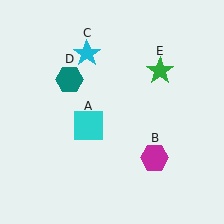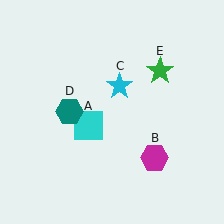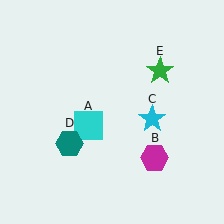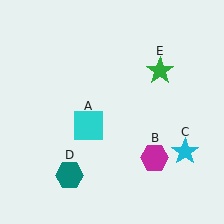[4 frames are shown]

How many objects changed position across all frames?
2 objects changed position: cyan star (object C), teal hexagon (object D).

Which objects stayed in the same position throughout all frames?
Cyan square (object A) and magenta hexagon (object B) and green star (object E) remained stationary.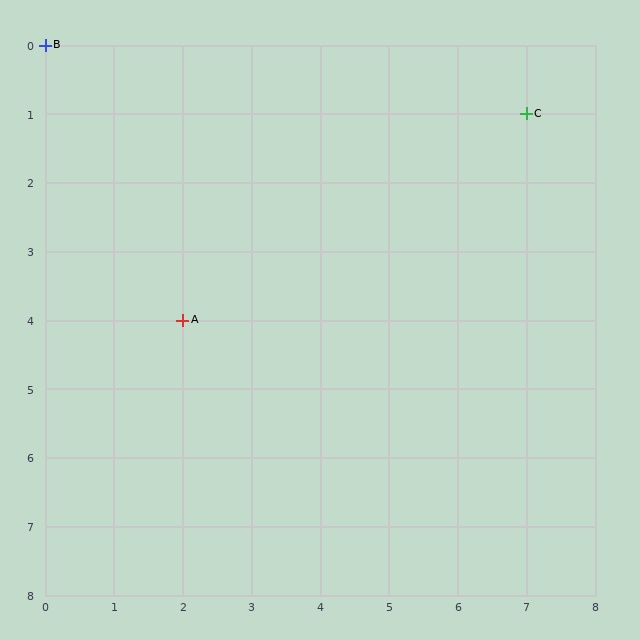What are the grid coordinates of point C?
Point C is at grid coordinates (7, 1).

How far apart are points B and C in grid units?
Points B and C are 7 columns and 1 row apart (about 7.1 grid units diagonally).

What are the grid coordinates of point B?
Point B is at grid coordinates (0, 0).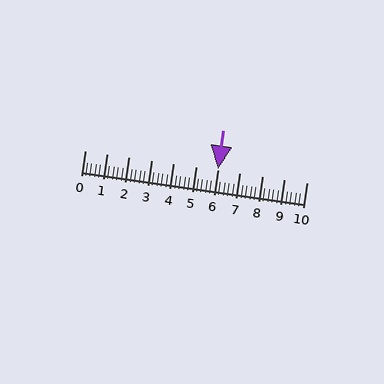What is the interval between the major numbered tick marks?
The major tick marks are spaced 1 units apart.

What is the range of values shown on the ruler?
The ruler shows values from 0 to 10.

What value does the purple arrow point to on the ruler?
The purple arrow points to approximately 6.0.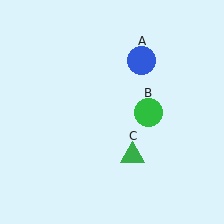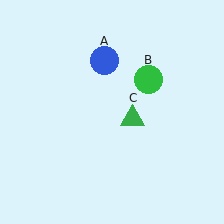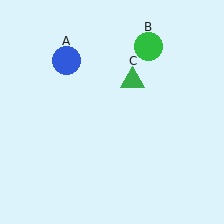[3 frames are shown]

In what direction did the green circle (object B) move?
The green circle (object B) moved up.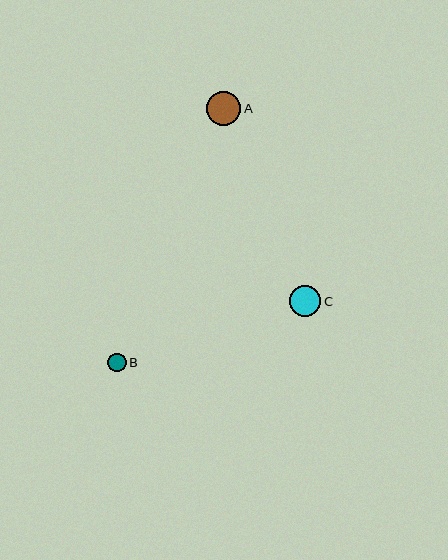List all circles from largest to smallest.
From largest to smallest: A, C, B.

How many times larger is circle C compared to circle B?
Circle C is approximately 1.7 times the size of circle B.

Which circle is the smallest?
Circle B is the smallest with a size of approximately 19 pixels.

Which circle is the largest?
Circle A is the largest with a size of approximately 34 pixels.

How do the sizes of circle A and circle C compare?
Circle A and circle C are approximately the same size.